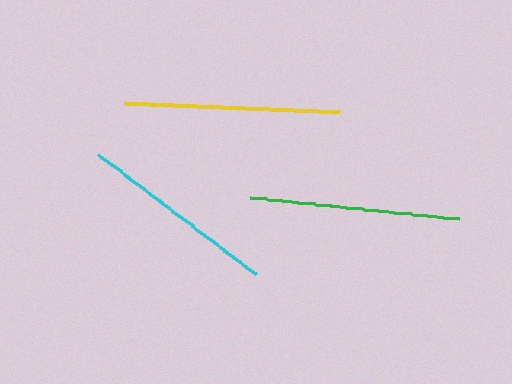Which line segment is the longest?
The yellow line is the longest at approximately 216 pixels.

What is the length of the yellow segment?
The yellow segment is approximately 216 pixels long.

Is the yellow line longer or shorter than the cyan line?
The yellow line is longer than the cyan line.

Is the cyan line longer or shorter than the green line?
The green line is longer than the cyan line.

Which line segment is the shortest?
The cyan line is the shortest at approximately 198 pixels.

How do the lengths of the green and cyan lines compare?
The green and cyan lines are approximately the same length.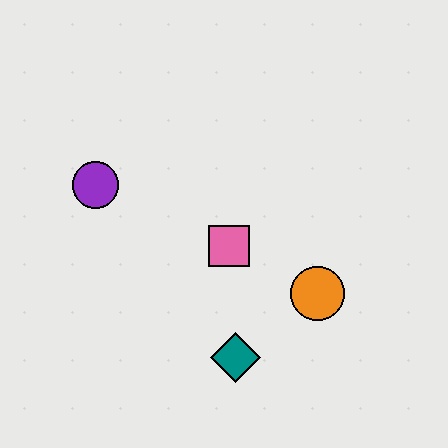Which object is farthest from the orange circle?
The purple circle is farthest from the orange circle.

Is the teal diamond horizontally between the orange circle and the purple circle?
Yes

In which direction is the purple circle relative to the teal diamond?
The purple circle is above the teal diamond.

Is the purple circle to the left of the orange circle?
Yes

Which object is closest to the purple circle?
The pink square is closest to the purple circle.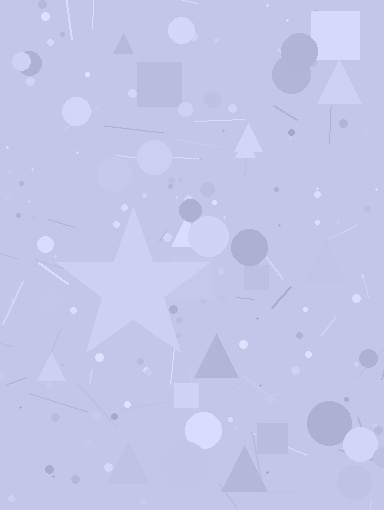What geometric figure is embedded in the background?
A star is embedded in the background.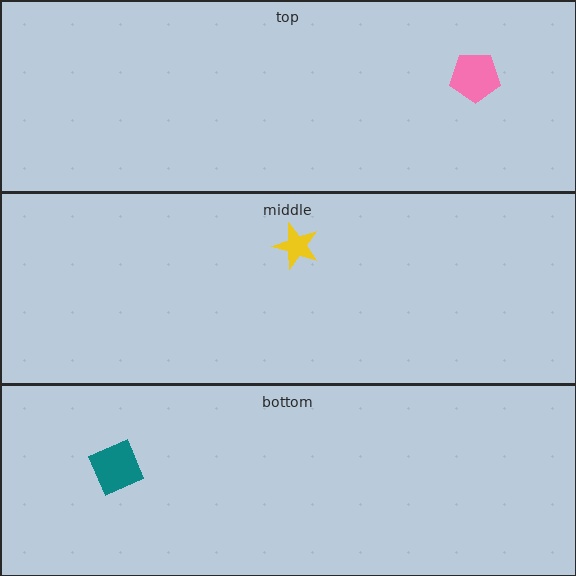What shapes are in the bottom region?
The teal diamond.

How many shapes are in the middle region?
1.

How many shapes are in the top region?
1.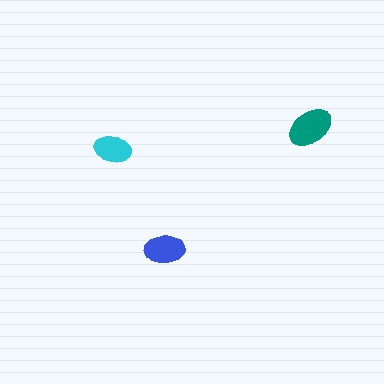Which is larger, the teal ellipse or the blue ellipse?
The teal one.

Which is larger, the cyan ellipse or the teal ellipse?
The teal one.